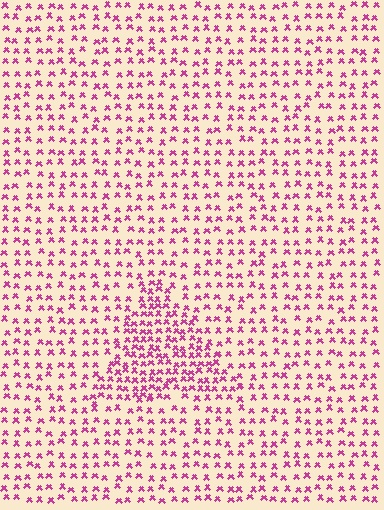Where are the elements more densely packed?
The elements are more densely packed inside the triangle boundary.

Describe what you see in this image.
The image contains small magenta elements arranged at two different densities. A triangle-shaped region is visible where the elements are more densely packed than the surrounding area.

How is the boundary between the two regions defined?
The boundary is defined by a change in element density (approximately 1.9x ratio). All elements are the same color, size, and shape.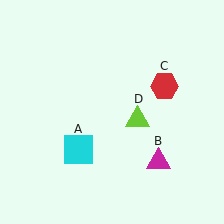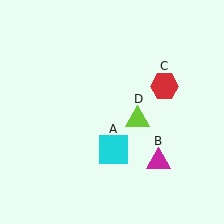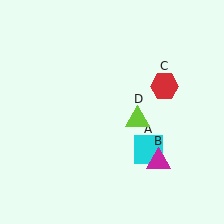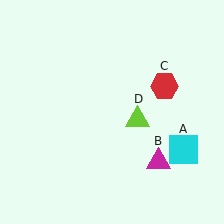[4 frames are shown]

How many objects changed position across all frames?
1 object changed position: cyan square (object A).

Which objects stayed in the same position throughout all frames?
Magenta triangle (object B) and red hexagon (object C) and lime triangle (object D) remained stationary.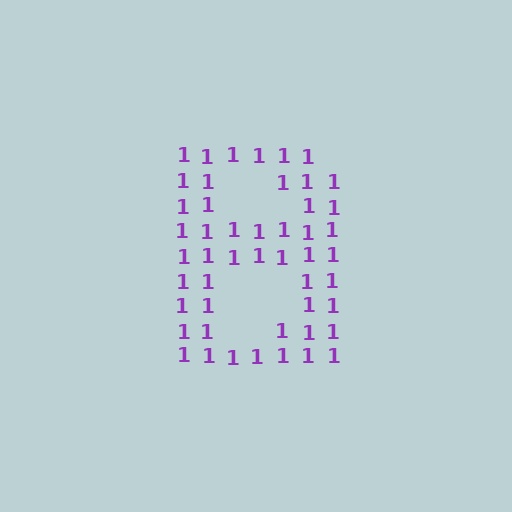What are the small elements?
The small elements are digit 1's.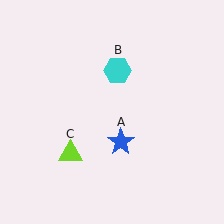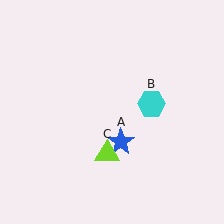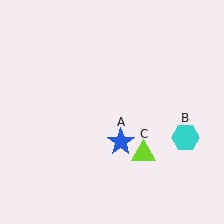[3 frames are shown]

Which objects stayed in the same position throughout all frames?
Blue star (object A) remained stationary.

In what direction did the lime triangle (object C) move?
The lime triangle (object C) moved right.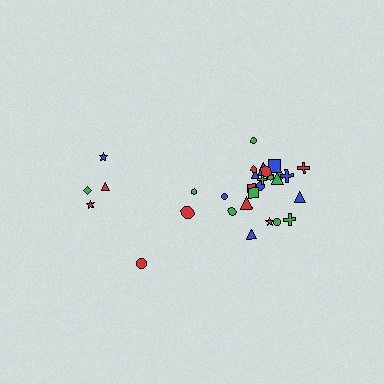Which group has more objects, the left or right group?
The right group.